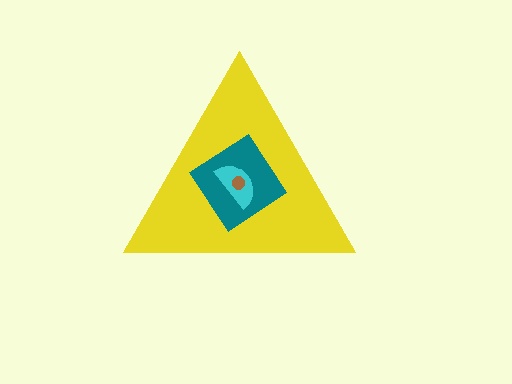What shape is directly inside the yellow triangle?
The teal diamond.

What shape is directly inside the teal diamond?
The cyan semicircle.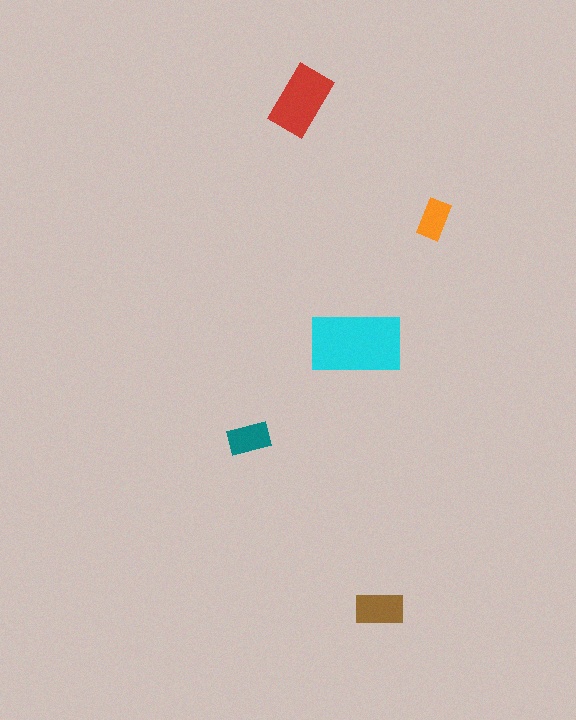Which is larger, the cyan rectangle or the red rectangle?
The cyan one.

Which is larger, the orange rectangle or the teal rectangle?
The teal one.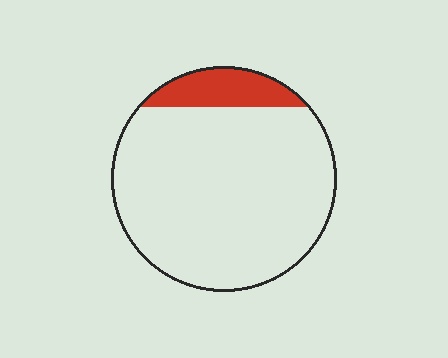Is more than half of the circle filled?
No.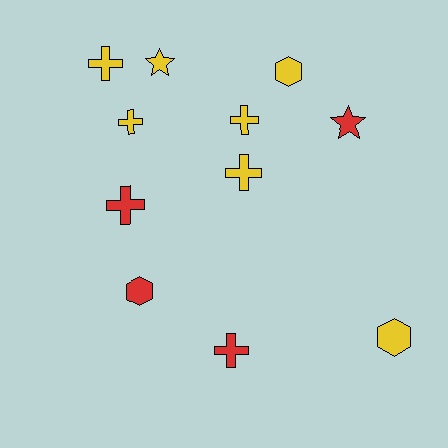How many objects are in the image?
There are 11 objects.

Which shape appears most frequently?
Cross, with 6 objects.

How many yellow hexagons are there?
There are 2 yellow hexagons.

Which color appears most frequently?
Yellow, with 7 objects.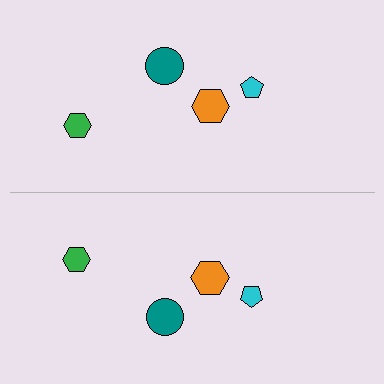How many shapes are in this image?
There are 8 shapes in this image.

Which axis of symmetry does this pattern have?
The pattern has a horizontal axis of symmetry running through the center of the image.